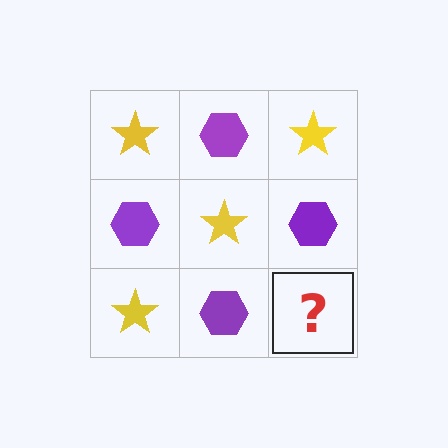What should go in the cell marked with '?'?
The missing cell should contain a yellow star.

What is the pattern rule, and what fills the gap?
The rule is that it alternates yellow star and purple hexagon in a checkerboard pattern. The gap should be filled with a yellow star.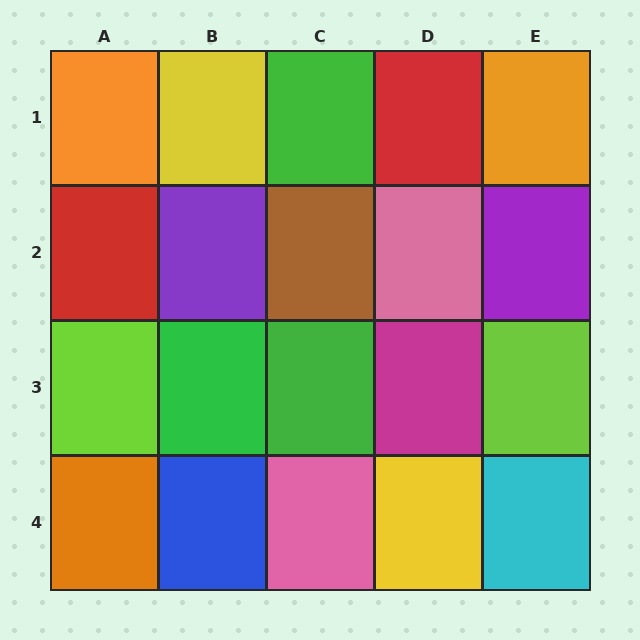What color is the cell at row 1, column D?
Red.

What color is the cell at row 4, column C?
Pink.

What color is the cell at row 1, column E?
Orange.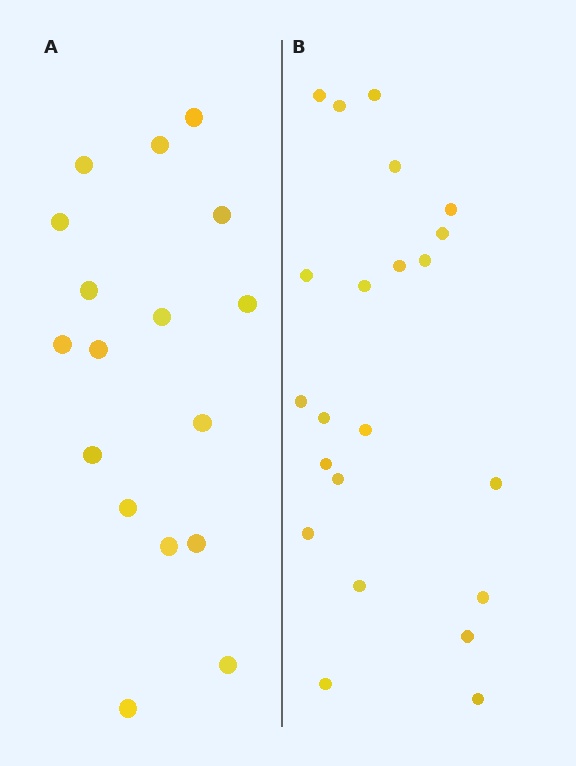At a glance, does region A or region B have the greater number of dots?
Region B (the right region) has more dots.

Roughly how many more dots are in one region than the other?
Region B has about 5 more dots than region A.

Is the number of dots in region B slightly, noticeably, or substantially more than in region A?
Region B has noticeably more, but not dramatically so. The ratio is roughly 1.3 to 1.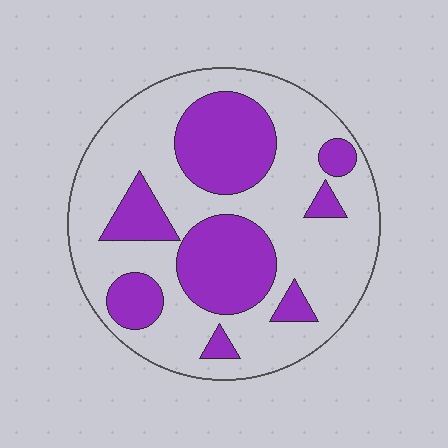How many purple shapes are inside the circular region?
8.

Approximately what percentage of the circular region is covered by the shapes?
Approximately 35%.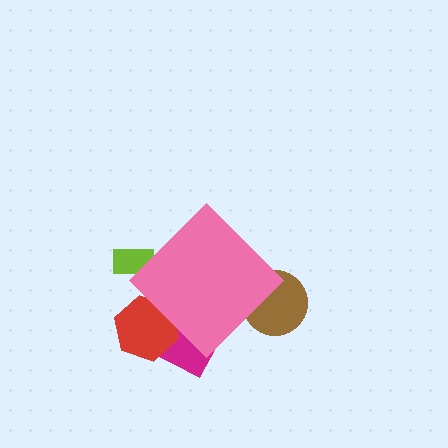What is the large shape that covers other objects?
A pink diamond.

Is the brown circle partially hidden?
Yes, the brown circle is partially hidden behind the pink diamond.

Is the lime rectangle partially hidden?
Yes, the lime rectangle is partially hidden behind the pink diamond.